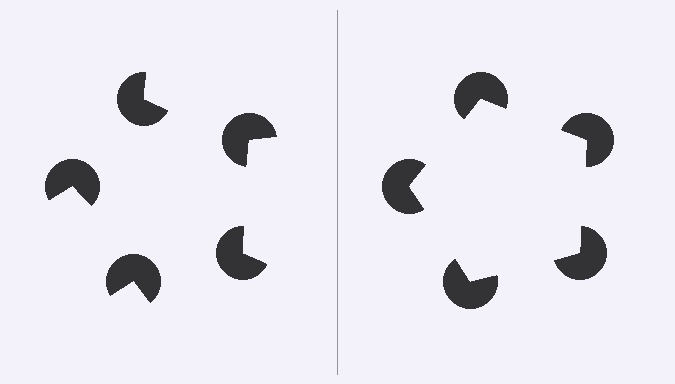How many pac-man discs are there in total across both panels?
10 — 5 on each side.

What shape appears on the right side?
An illusory pentagon.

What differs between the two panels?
The pac-man discs are positioned identically on both sides; only the wedge orientations differ. On the right they align to a pentagon; on the left they are misaligned.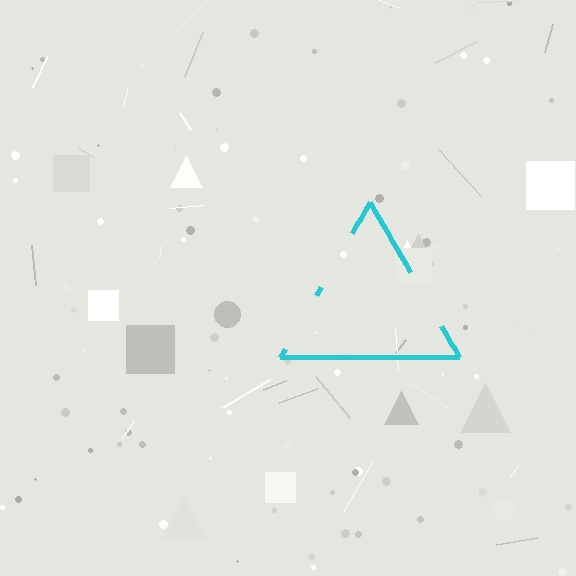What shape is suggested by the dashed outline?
The dashed outline suggests a triangle.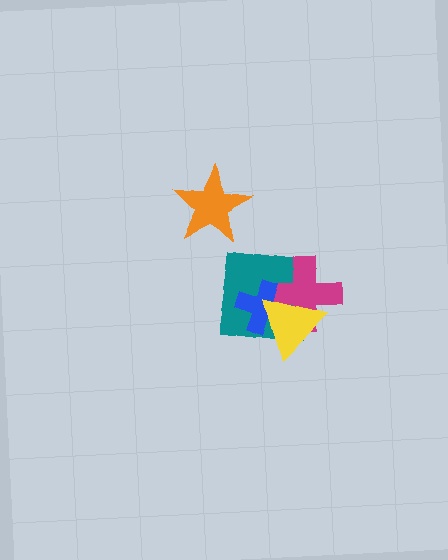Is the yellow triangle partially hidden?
No, no other shape covers it.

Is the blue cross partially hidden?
Yes, it is partially covered by another shape.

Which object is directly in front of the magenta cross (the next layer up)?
The blue cross is directly in front of the magenta cross.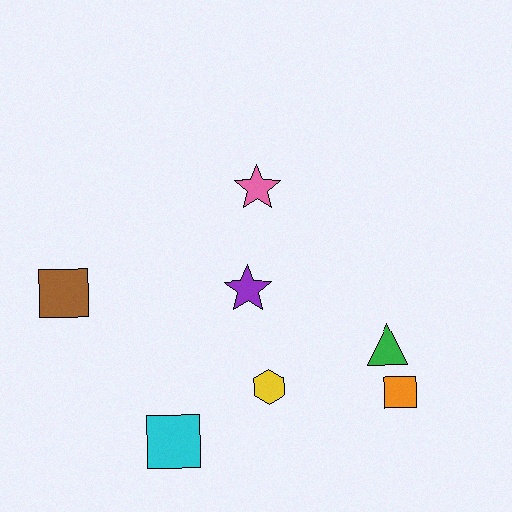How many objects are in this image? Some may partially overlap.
There are 7 objects.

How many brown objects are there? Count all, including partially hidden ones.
There is 1 brown object.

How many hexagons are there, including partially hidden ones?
There is 1 hexagon.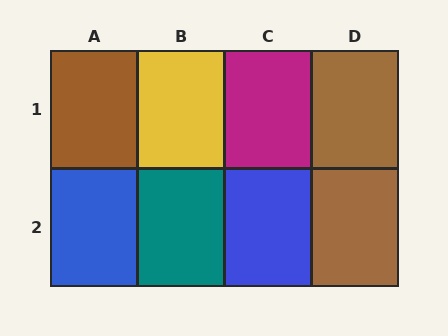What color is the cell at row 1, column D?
Brown.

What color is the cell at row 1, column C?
Magenta.